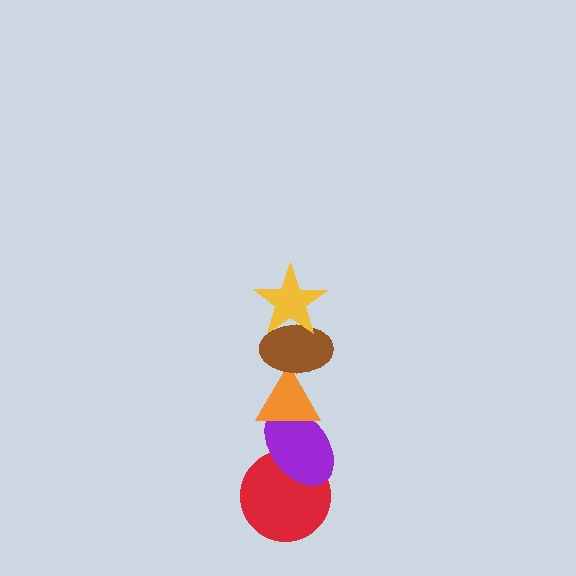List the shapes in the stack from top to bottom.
From top to bottom: the yellow star, the brown ellipse, the orange triangle, the purple ellipse, the red circle.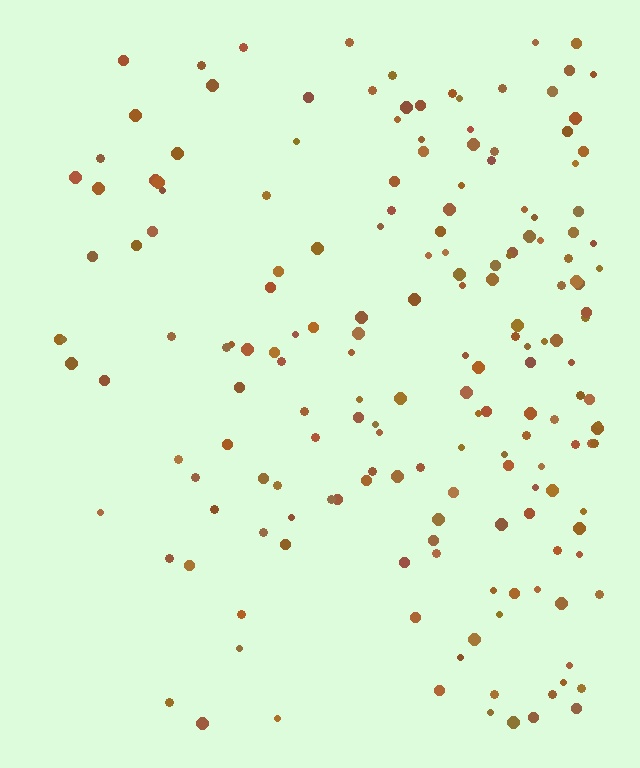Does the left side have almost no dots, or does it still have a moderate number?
Still a moderate number, just noticeably fewer than the right.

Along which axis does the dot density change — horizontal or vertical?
Horizontal.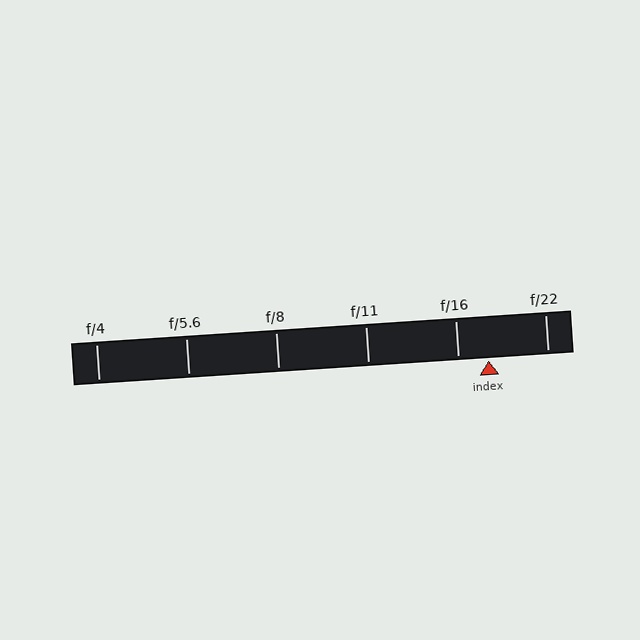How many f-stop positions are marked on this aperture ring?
There are 6 f-stop positions marked.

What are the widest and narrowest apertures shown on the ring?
The widest aperture shown is f/4 and the narrowest is f/22.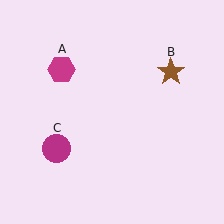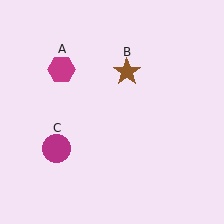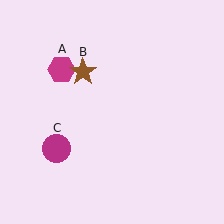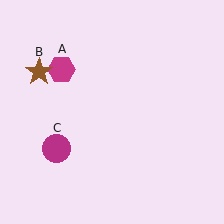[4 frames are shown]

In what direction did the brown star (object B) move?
The brown star (object B) moved left.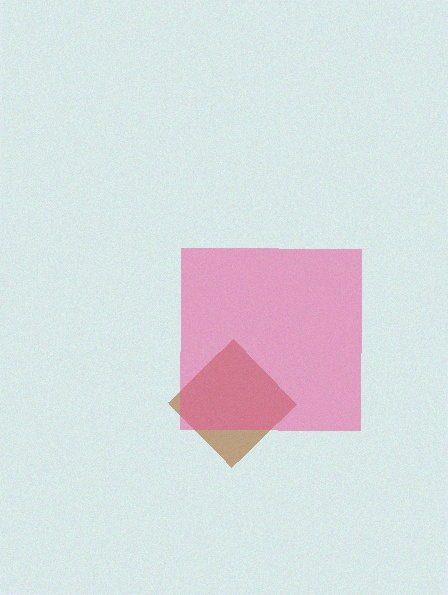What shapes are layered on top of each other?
The layered shapes are: a brown diamond, a pink square.